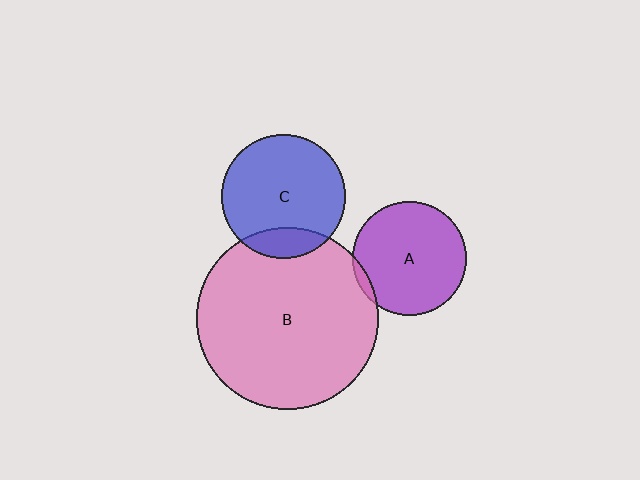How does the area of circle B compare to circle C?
Approximately 2.2 times.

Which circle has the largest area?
Circle B (pink).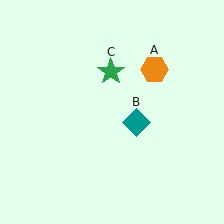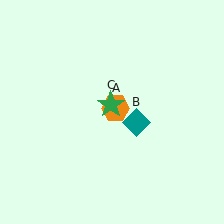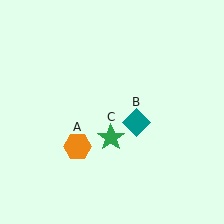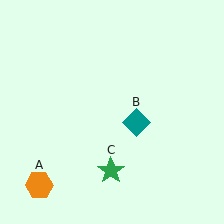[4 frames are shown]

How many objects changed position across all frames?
2 objects changed position: orange hexagon (object A), green star (object C).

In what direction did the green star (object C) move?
The green star (object C) moved down.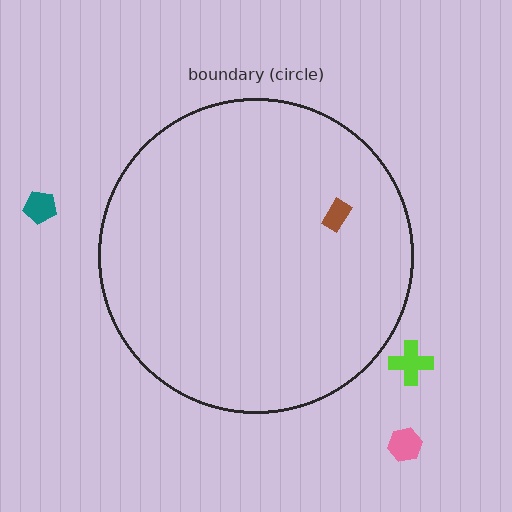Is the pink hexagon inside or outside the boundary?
Outside.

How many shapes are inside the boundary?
1 inside, 3 outside.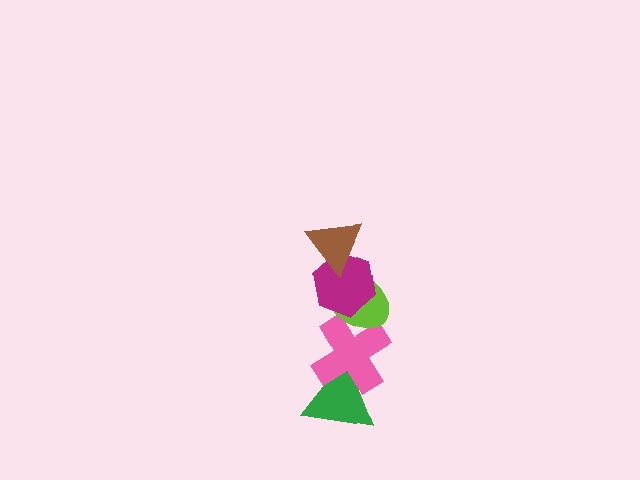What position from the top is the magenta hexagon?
The magenta hexagon is 2nd from the top.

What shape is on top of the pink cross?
The lime ellipse is on top of the pink cross.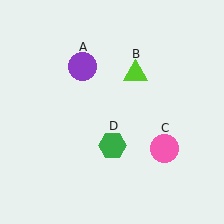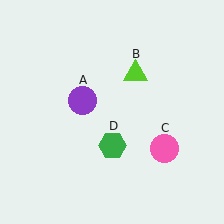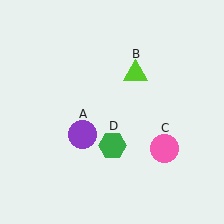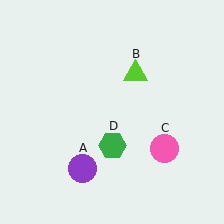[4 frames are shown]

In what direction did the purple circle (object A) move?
The purple circle (object A) moved down.